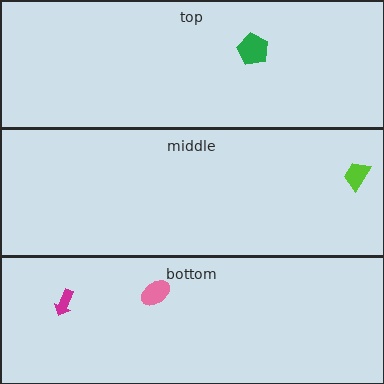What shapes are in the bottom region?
The magenta arrow, the pink ellipse.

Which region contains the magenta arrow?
The bottom region.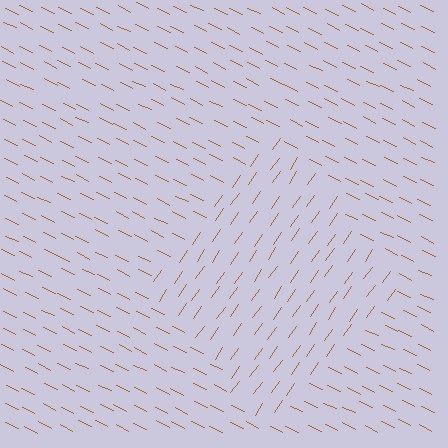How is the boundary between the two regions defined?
The boundary is defined purely by a change in line orientation (approximately 81 degrees difference). All lines are the same color and thickness.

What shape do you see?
I see a diamond.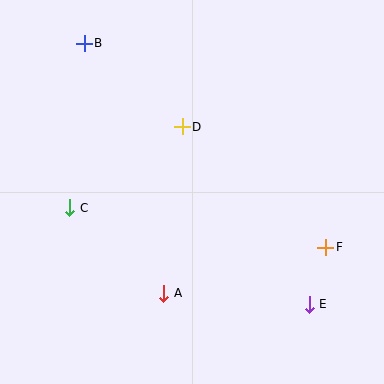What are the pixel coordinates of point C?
Point C is at (70, 208).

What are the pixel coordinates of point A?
Point A is at (164, 293).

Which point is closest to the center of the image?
Point D at (182, 127) is closest to the center.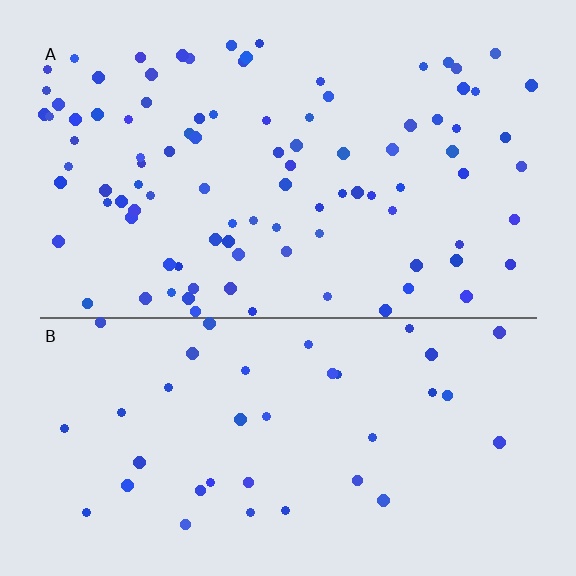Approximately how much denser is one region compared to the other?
Approximately 2.5× — region A over region B.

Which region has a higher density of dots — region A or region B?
A (the top).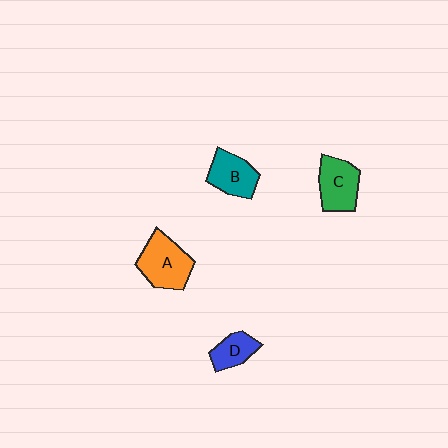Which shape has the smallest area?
Shape D (blue).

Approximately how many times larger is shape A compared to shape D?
Approximately 1.8 times.